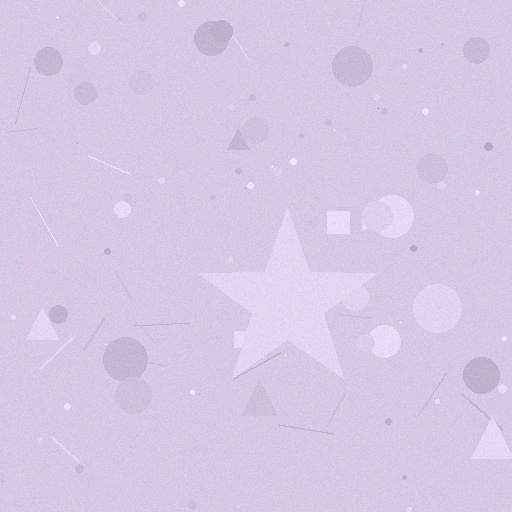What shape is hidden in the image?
A star is hidden in the image.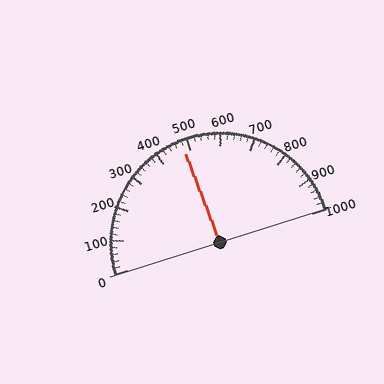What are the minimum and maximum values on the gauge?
The gauge ranges from 0 to 1000.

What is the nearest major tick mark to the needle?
The nearest major tick mark is 500.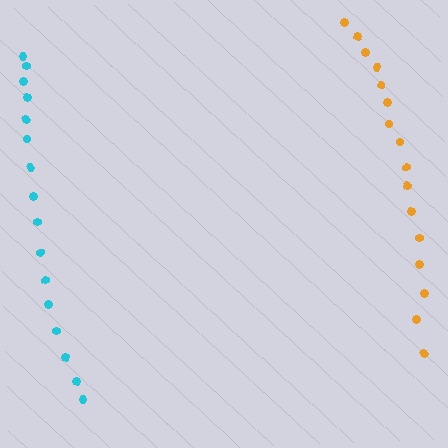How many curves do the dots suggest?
There are 2 distinct paths.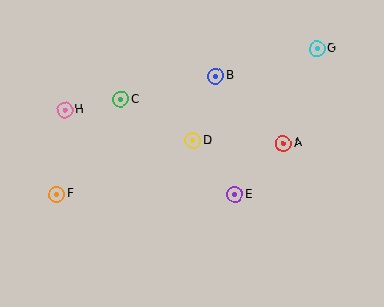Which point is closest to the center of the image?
Point D at (193, 141) is closest to the center.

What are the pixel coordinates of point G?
Point G is at (317, 49).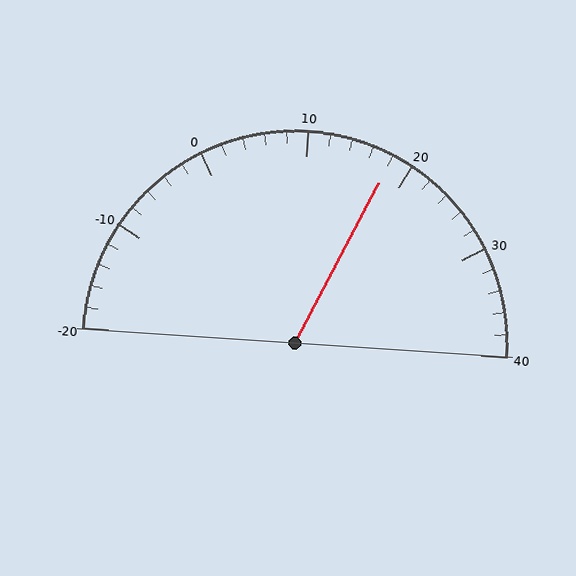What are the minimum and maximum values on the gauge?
The gauge ranges from -20 to 40.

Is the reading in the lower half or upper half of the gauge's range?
The reading is in the upper half of the range (-20 to 40).